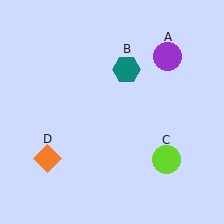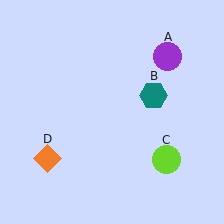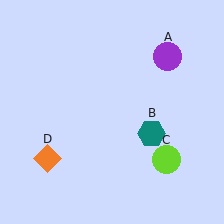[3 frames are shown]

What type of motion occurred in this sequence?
The teal hexagon (object B) rotated clockwise around the center of the scene.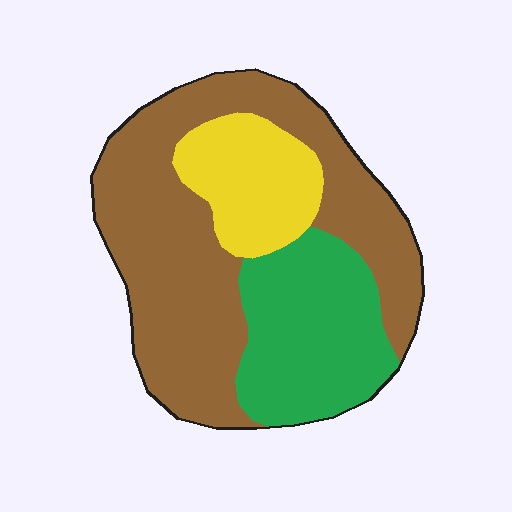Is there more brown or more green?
Brown.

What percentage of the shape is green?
Green covers 27% of the shape.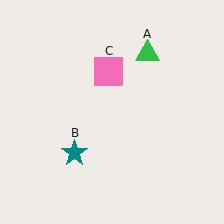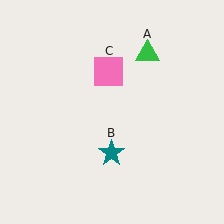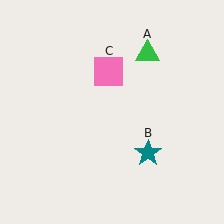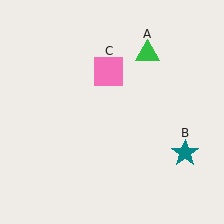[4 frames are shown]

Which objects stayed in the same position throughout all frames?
Green triangle (object A) and pink square (object C) remained stationary.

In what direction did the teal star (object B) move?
The teal star (object B) moved right.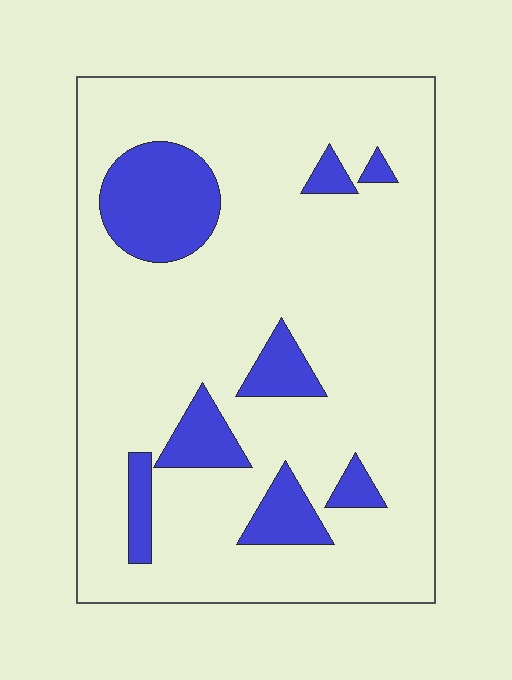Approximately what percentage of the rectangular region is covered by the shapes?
Approximately 15%.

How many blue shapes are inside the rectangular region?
8.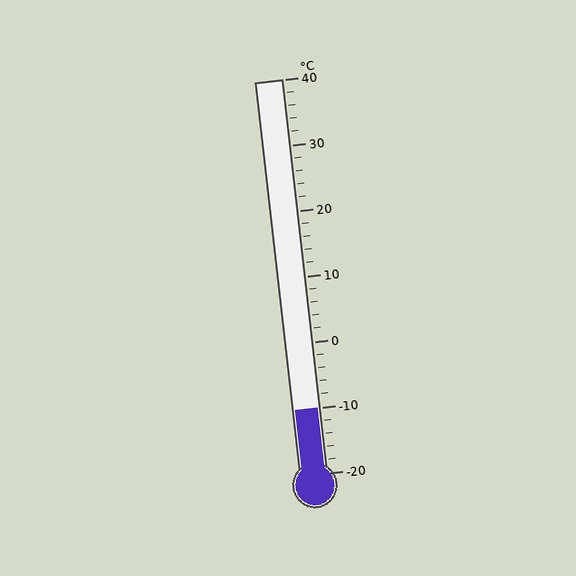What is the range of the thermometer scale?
The thermometer scale ranges from -20°C to 40°C.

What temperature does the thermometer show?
The thermometer shows approximately -10°C.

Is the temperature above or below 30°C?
The temperature is below 30°C.